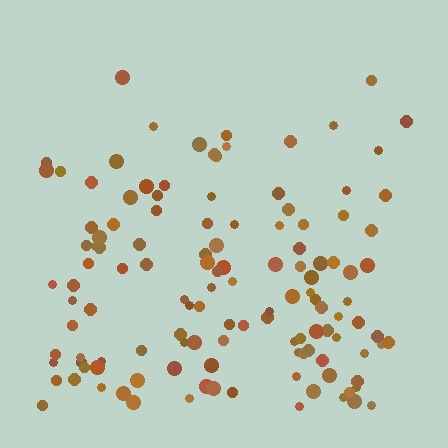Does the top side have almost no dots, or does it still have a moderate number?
Still a moderate number, just noticeably fewer than the bottom.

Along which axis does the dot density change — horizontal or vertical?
Vertical.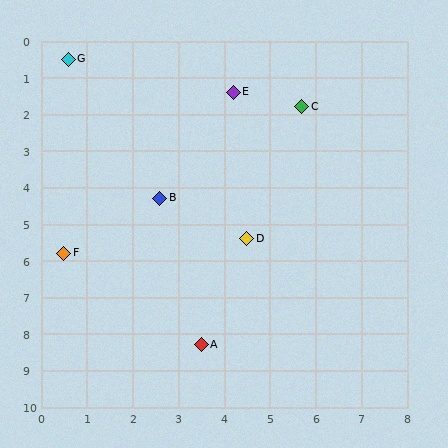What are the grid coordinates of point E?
Point E is at approximately (4.2, 1.4).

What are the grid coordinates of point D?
Point D is at approximately (4.5, 5.4).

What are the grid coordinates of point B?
Point B is at approximately (2.6, 4.3).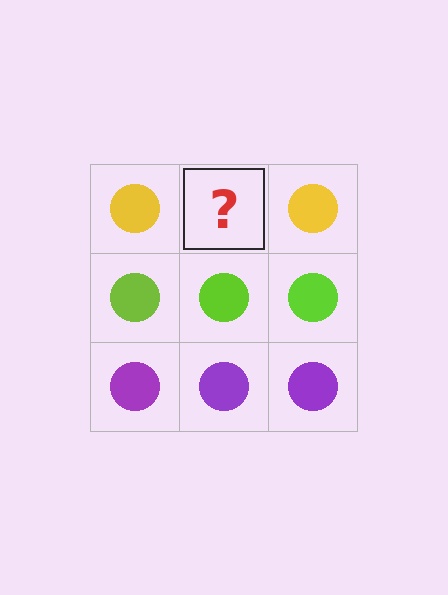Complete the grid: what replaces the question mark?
The question mark should be replaced with a yellow circle.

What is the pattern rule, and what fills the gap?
The rule is that each row has a consistent color. The gap should be filled with a yellow circle.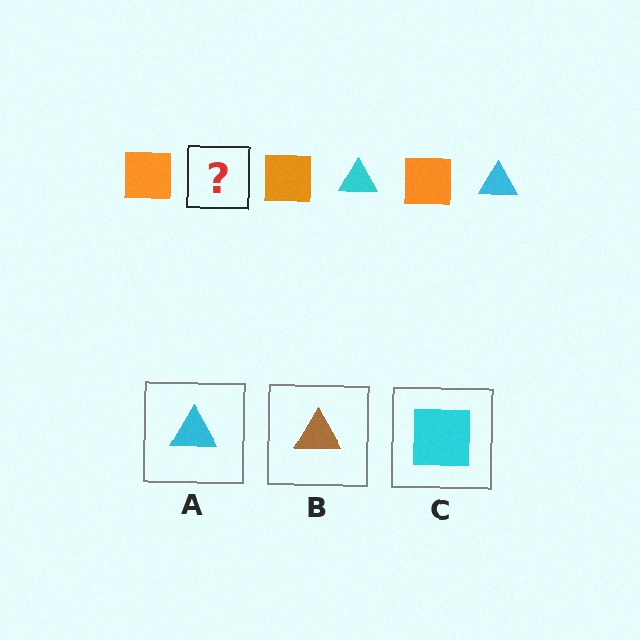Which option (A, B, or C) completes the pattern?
A.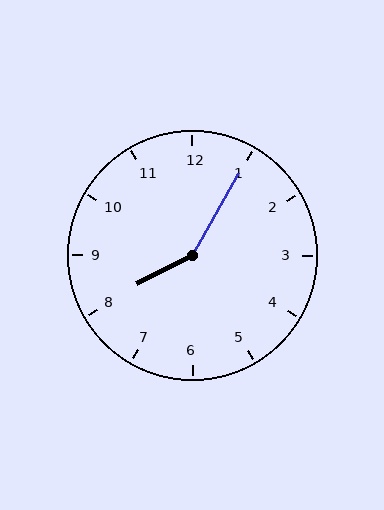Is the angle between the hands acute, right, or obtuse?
It is obtuse.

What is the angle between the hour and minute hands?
Approximately 148 degrees.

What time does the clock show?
8:05.